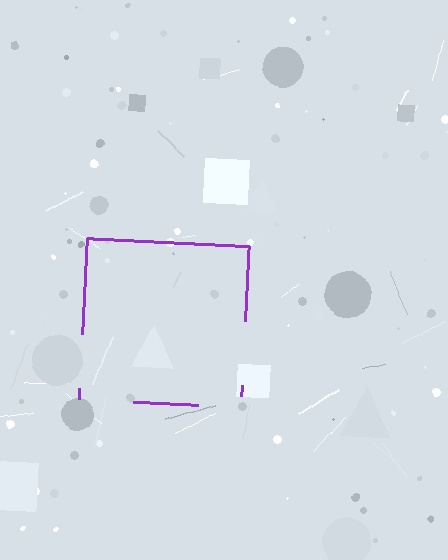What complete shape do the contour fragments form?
The contour fragments form a square.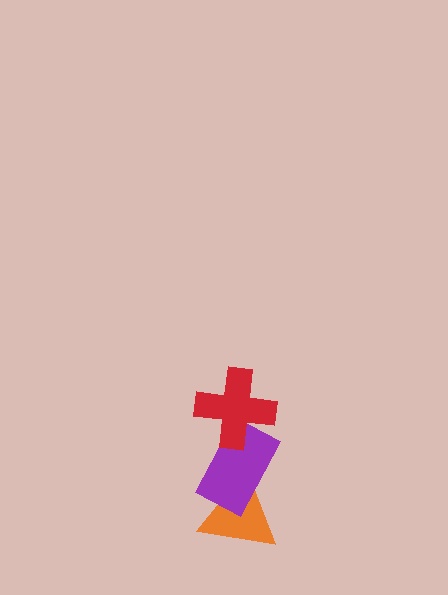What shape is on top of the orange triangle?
The purple rectangle is on top of the orange triangle.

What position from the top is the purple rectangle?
The purple rectangle is 2nd from the top.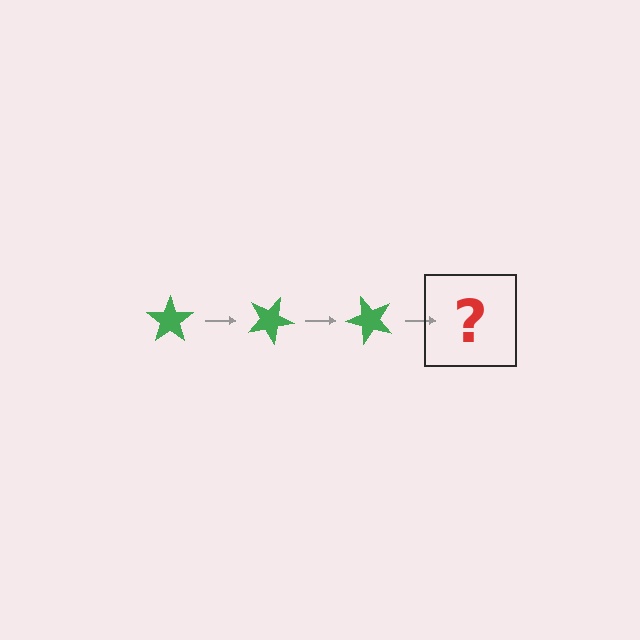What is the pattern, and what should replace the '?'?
The pattern is that the star rotates 25 degrees each step. The '?' should be a green star rotated 75 degrees.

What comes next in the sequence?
The next element should be a green star rotated 75 degrees.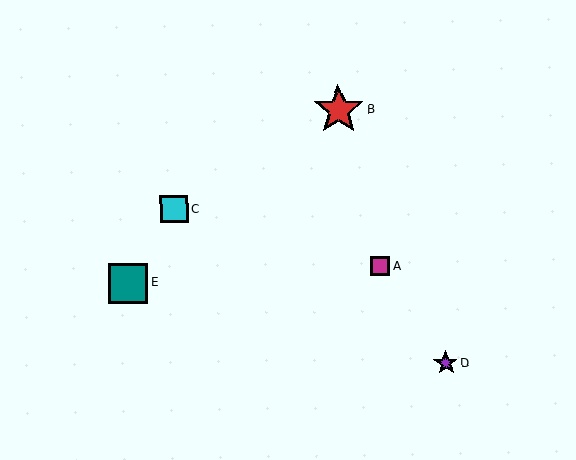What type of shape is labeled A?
Shape A is a magenta square.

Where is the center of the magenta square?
The center of the magenta square is at (380, 266).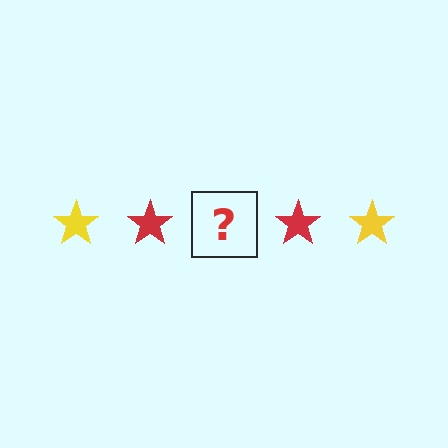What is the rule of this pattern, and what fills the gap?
The rule is that the pattern cycles through yellow, red stars. The gap should be filled with a yellow star.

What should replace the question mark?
The question mark should be replaced with a yellow star.